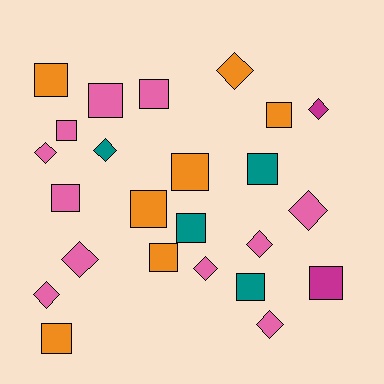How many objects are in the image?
There are 24 objects.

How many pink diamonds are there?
There are 7 pink diamonds.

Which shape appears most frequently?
Square, with 14 objects.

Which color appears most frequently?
Pink, with 11 objects.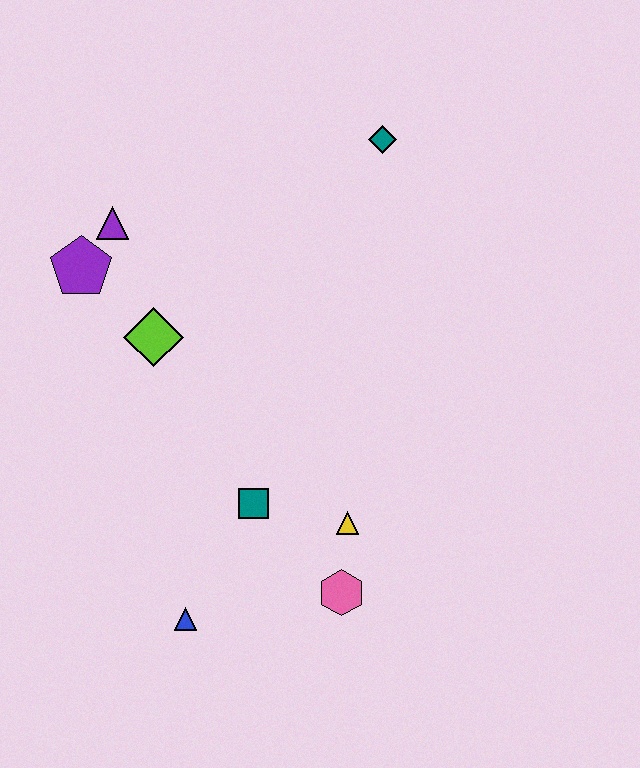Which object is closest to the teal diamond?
The purple triangle is closest to the teal diamond.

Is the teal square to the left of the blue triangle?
No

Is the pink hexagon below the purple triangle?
Yes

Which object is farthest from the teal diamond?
The blue triangle is farthest from the teal diamond.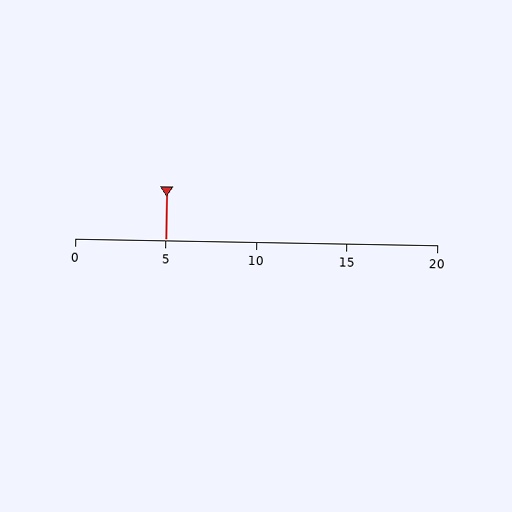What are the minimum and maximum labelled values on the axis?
The axis runs from 0 to 20.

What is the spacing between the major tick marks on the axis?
The major ticks are spaced 5 apart.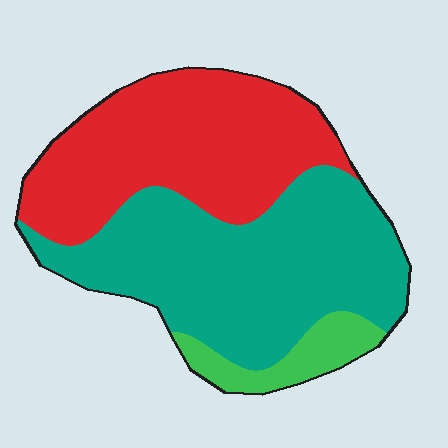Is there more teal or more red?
Teal.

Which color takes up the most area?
Teal, at roughly 50%.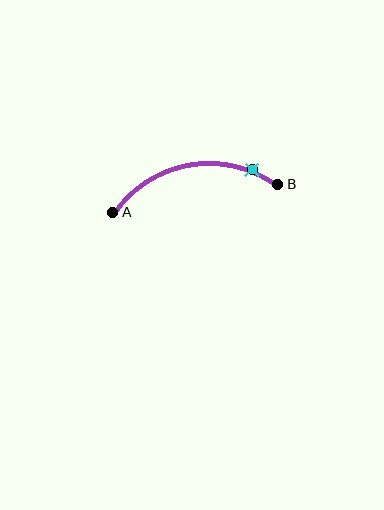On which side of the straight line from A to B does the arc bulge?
The arc bulges above the straight line connecting A and B.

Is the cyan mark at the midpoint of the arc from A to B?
No. The cyan mark lies on the arc but is closer to endpoint B. The arc midpoint would be at the point on the curve equidistant along the arc from both A and B.